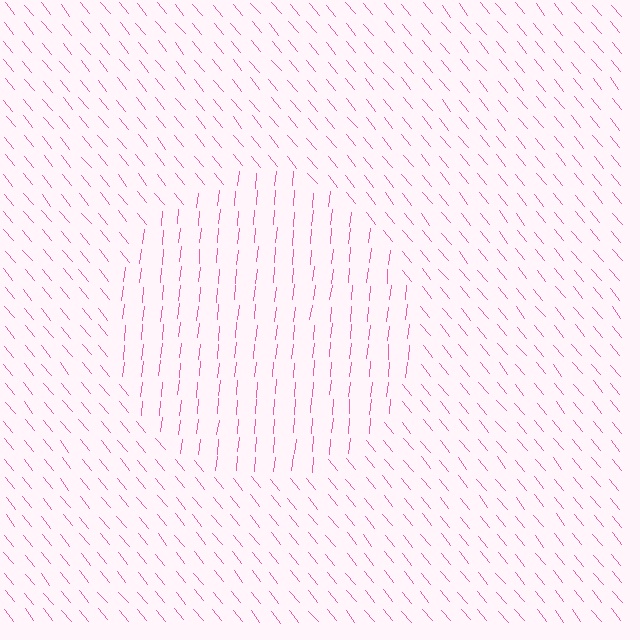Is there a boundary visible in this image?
Yes, there is a texture boundary formed by a change in line orientation.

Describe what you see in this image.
The image is filled with small pink line segments. A circle region in the image has lines oriented differently from the surrounding lines, creating a visible texture boundary.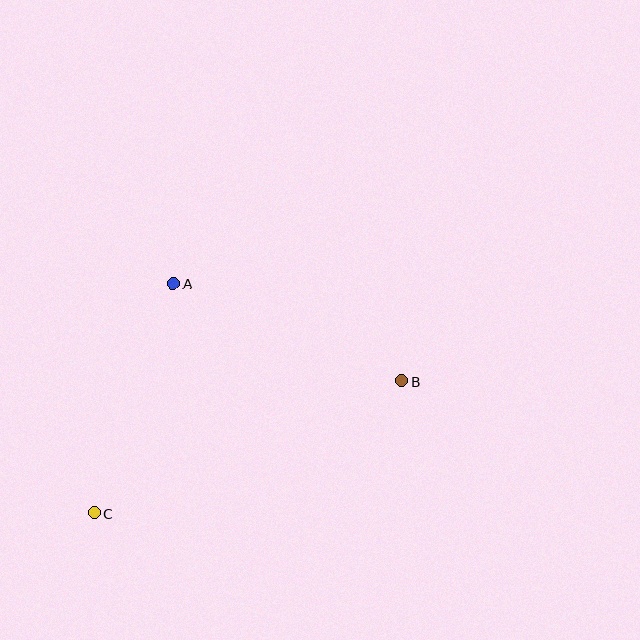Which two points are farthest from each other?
Points B and C are farthest from each other.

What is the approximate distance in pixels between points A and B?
The distance between A and B is approximately 249 pixels.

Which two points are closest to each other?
Points A and C are closest to each other.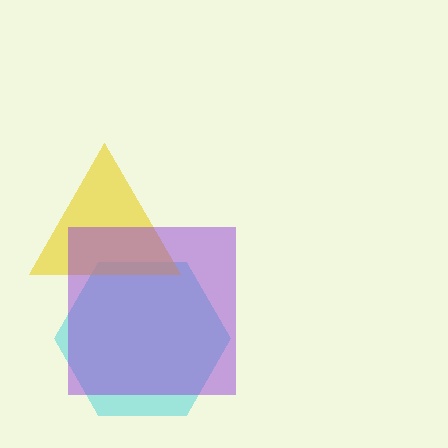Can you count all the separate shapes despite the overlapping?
Yes, there are 3 separate shapes.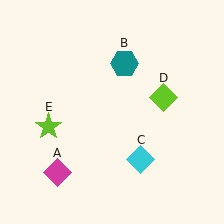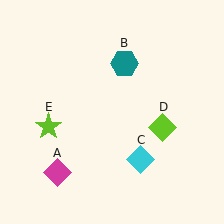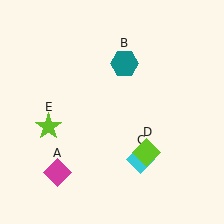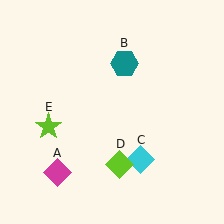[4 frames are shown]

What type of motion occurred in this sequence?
The lime diamond (object D) rotated clockwise around the center of the scene.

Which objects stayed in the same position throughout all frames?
Magenta diamond (object A) and teal hexagon (object B) and cyan diamond (object C) and lime star (object E) remained stationary.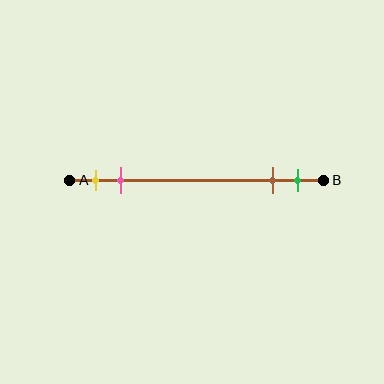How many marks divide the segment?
There are 4 marks dividing the segment.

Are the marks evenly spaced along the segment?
No, the marks are not evenly spaced.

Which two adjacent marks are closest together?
The brown and green marks are the closest adjacent pair.